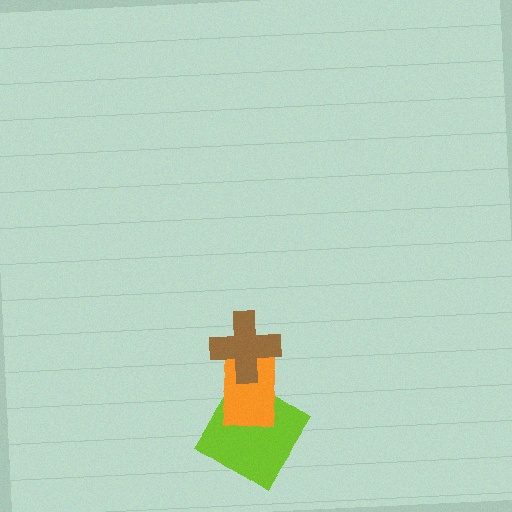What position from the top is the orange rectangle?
The orange rectangle is 2nd from the top.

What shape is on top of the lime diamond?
The orange rectangle is on top of the lime diamond.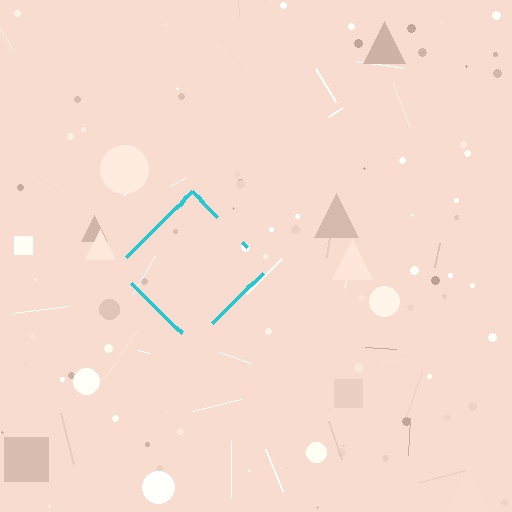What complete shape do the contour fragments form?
The contour fragments form a diamond.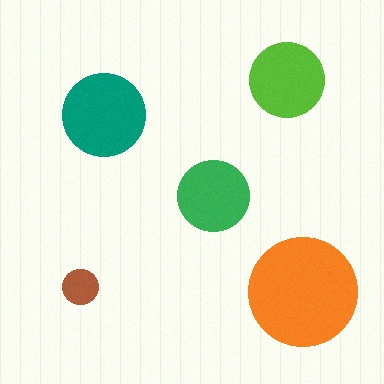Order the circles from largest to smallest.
the orange one, the teal one, the lime one, the green one, the brown one.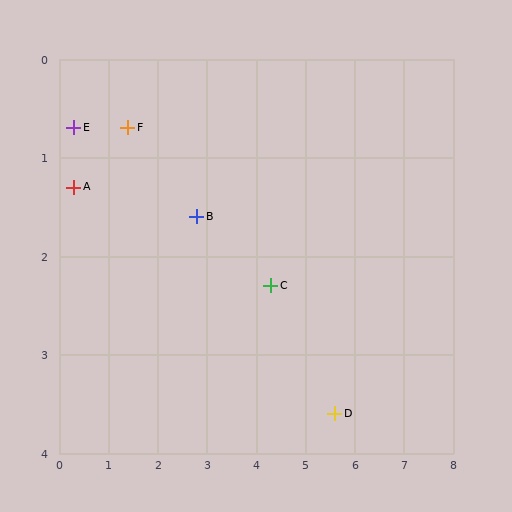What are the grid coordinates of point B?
Point B is at approximately (2.8, 1.6).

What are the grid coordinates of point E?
Point E is at approximately (0.3, 0.7).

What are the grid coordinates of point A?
Point A is at approximately (0.3, 1.3).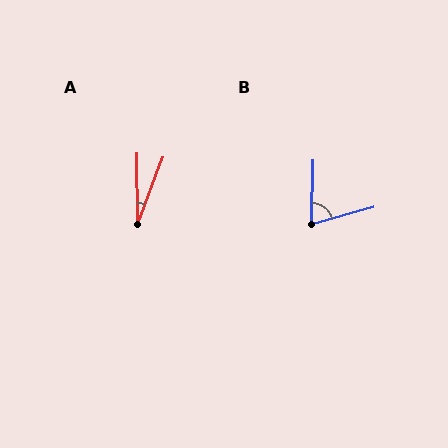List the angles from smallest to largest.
A (21°), B (74°).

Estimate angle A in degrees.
Approximately 21 degrees.